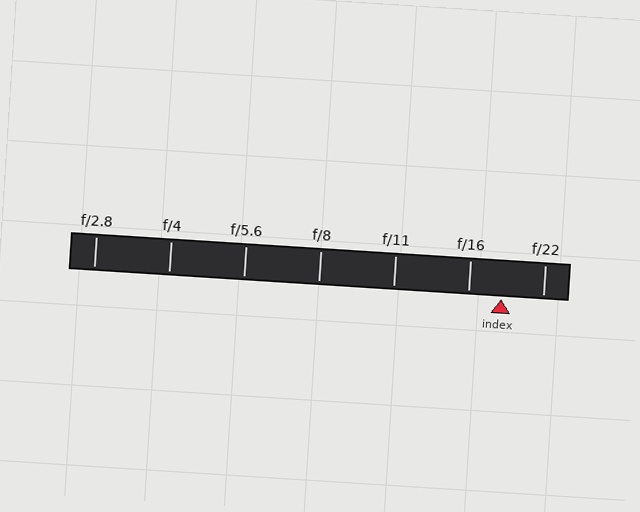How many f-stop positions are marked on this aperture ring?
There are 7 f-stop positions marked.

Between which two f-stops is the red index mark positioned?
The index mark is between f/16 and f/22.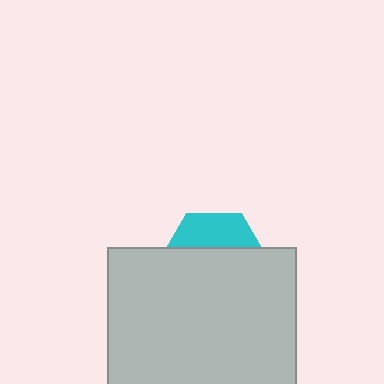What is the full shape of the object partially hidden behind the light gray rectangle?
The partially hidden object is a cyan hexagon.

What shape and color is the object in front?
The object in front is a light gray rectangle.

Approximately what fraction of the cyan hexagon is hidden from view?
Roughly 69% of the cyan hexagon is hidden behind the light gray rectangle.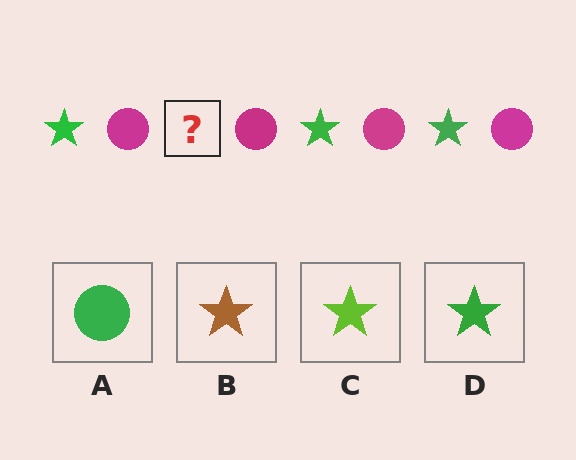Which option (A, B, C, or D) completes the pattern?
D.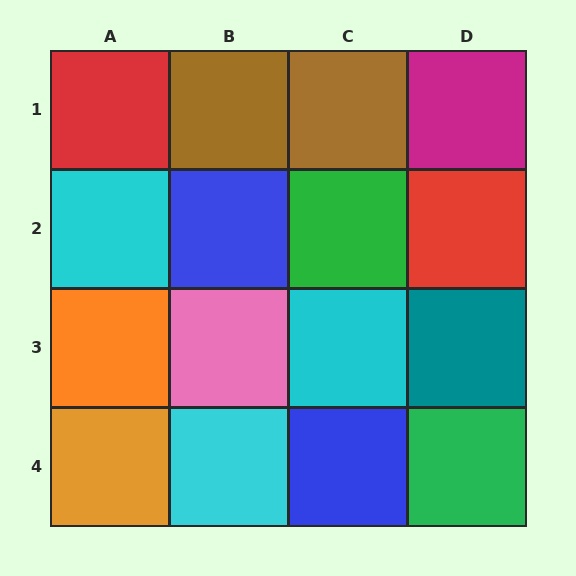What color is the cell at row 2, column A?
Cyan.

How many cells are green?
2 cells are green.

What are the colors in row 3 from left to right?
Orange, pink, cyan, teal.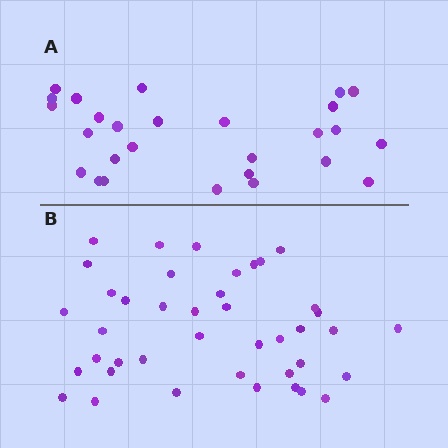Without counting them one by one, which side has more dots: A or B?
Region B (the bottom region) has more dots.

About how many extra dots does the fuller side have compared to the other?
Region B has approximately 15 more dots than region A.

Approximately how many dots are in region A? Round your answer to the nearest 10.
About 30 dots. (The exact count is 27, which rounds to 30.)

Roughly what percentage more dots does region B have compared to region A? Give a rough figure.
About 50% more.